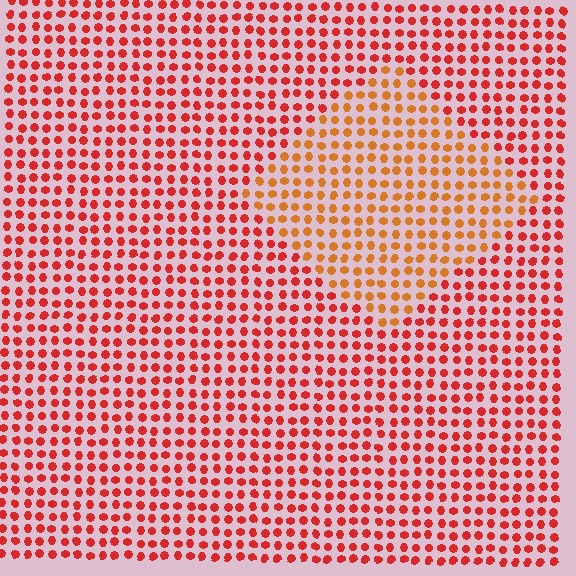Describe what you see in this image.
The image is filled with small red elements in a uniform arrangement. A diamond-shaped region is visible where the elements are tinted to a slightly different hue, forming a subtle color boundary.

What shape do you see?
I see a diamond.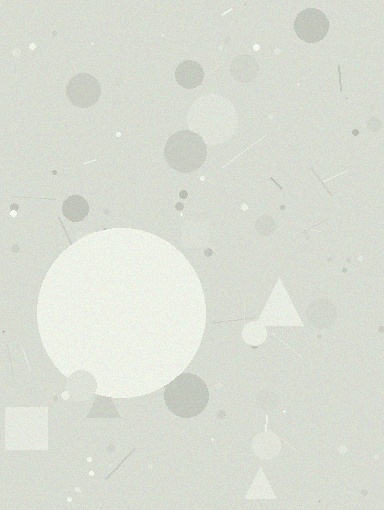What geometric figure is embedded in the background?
A circle is embedded in the background.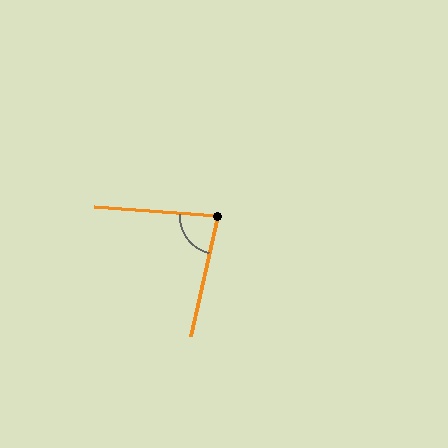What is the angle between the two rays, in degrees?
Approximately 82 degrees.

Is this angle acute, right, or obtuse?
It is acute.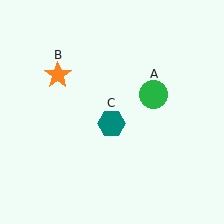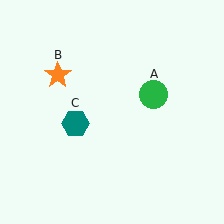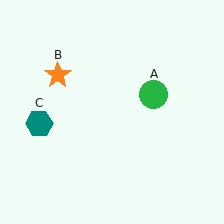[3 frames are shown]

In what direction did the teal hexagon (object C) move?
The teal hexagon (object C) moved left.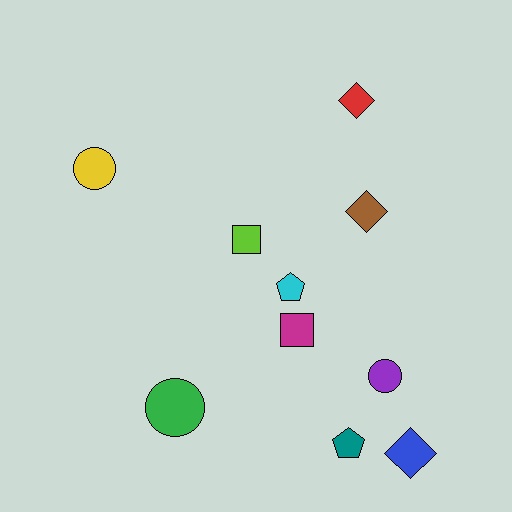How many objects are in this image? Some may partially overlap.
There are 10 objects.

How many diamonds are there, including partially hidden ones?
There are 3 diamonds.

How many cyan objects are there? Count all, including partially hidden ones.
There is 1 cyan object.